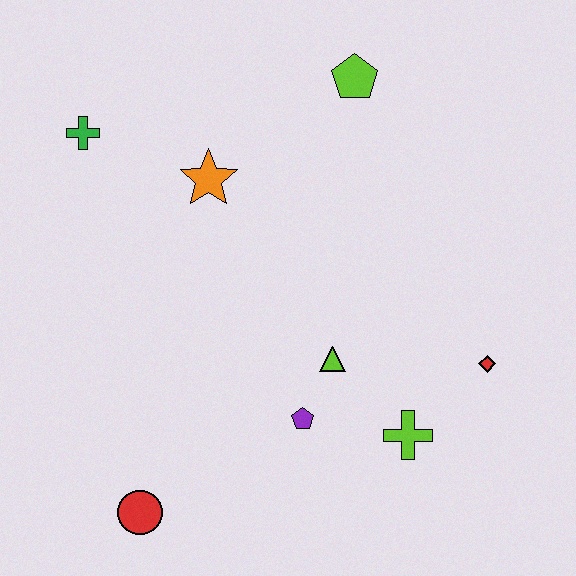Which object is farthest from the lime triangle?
The green cross is farthest from the lime triangle.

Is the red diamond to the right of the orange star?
Yes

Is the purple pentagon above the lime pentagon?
No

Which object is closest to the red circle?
The purple pentagon is closest to the red circle.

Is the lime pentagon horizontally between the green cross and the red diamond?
Yes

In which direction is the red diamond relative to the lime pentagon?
The red diamond is below the lime pentagon.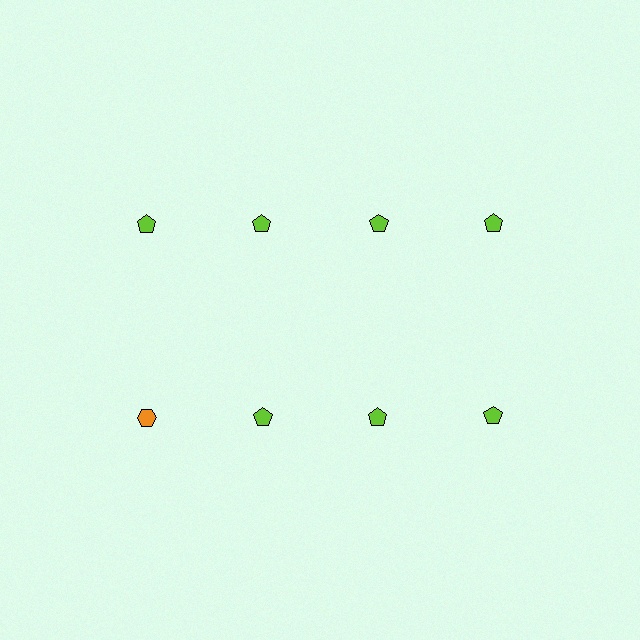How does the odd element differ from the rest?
It differs in both color (orange instead of lime) and shape (hexagon instead of pentagon).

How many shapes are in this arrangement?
There are 8 shapes arranged in a grid pattern.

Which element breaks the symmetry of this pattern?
The orange hexagon in the second row, leftmost column breaks the symmetry. All other shapes are lime pentagons.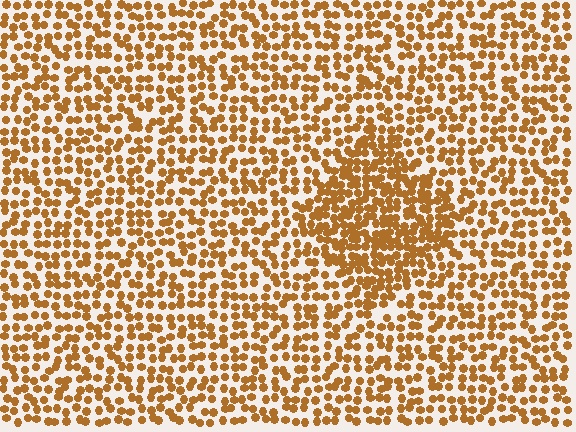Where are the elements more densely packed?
The elements are more densely packed inside the diamond boundary.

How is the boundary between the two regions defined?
The boundary is defined by a change in element density (approximately 1.7x ratio). All elements are the same color, size, and shape.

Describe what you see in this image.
The image contains small brown elements arranged at two different densities. A diamond-shaped region is visible where the elements are more densely packed than the surrounding area.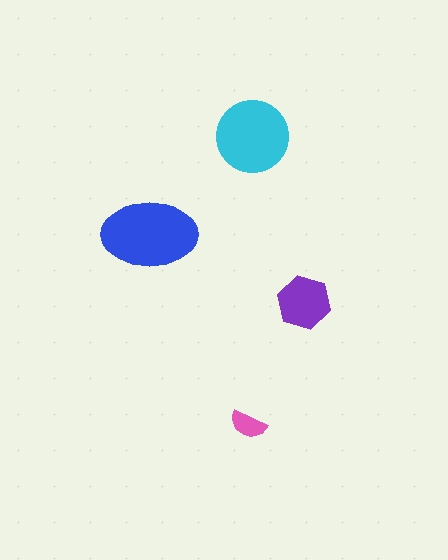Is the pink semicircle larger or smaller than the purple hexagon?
Smaller.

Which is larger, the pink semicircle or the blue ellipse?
The blue ellipse.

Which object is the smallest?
The pink semicircle.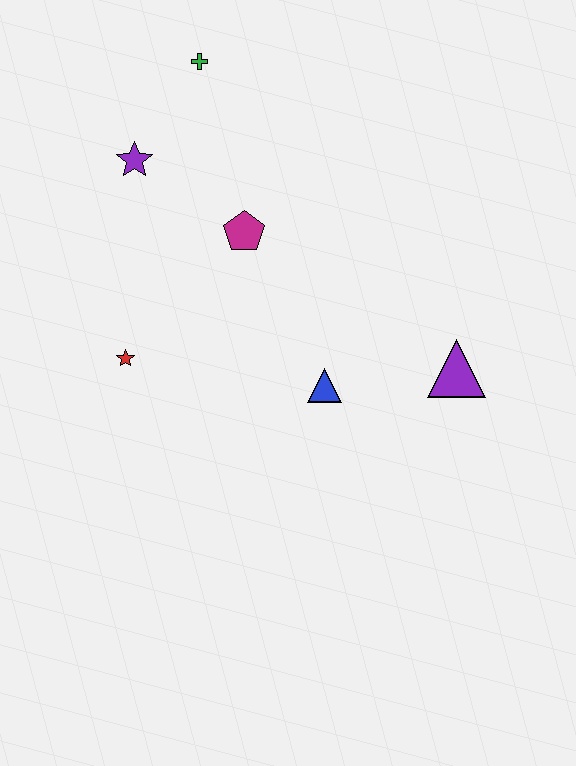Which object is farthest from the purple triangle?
The green cross is farthest from the purple triangle.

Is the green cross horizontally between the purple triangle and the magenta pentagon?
No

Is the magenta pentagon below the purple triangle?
No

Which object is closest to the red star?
The magenta pentagon is closest to the red star.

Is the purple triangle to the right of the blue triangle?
Yes